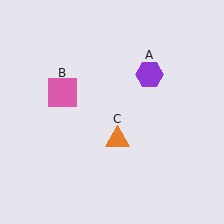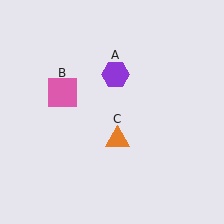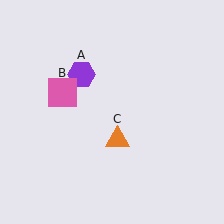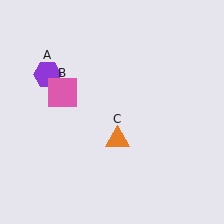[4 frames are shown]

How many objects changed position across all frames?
1 object changed position: purple hexagon (object A).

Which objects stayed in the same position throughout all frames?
Pink square (object B) and orange triangle (object C) remained stationary.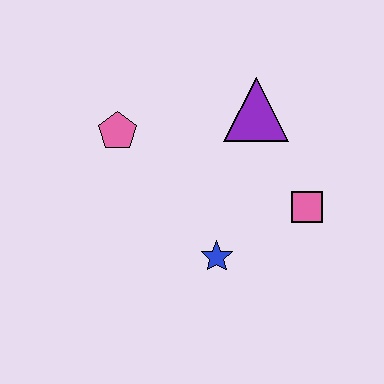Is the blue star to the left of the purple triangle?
Yes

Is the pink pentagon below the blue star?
No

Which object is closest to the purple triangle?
The pink square is closest to the purple triangle.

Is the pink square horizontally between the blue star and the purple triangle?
No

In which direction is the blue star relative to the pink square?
The blue star is to the left of the pink square.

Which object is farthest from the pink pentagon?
The pink square is farthest from the pink pentagon.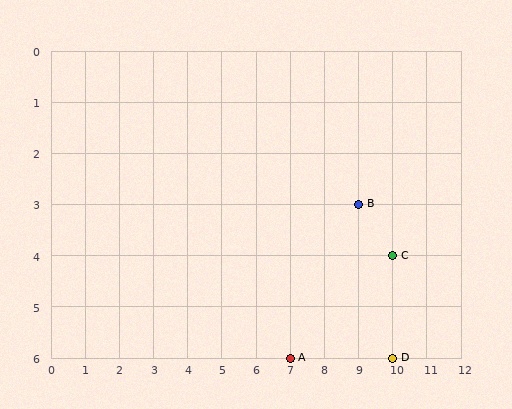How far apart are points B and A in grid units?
Points B and A are 2 columns and 3 rows apart (about 3.6 grid units diagonally).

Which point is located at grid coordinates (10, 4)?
Point C is at (10, 4).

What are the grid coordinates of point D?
Point D is at grid coordinates (10, 6).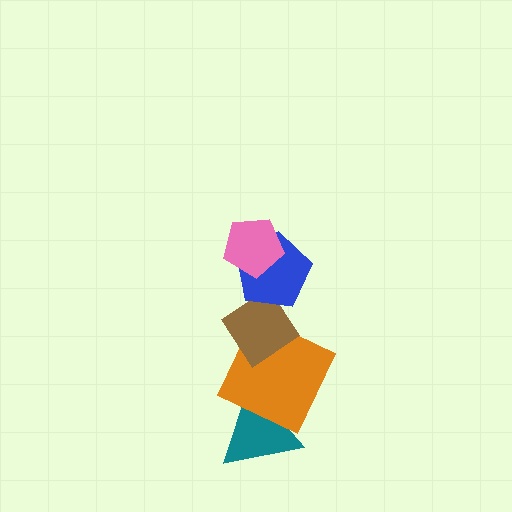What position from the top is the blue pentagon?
The blue pentagon is 2nd from the top.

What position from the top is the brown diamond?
The brown diamond is 3rd from the top.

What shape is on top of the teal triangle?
The orange square is on top of the teal triangle.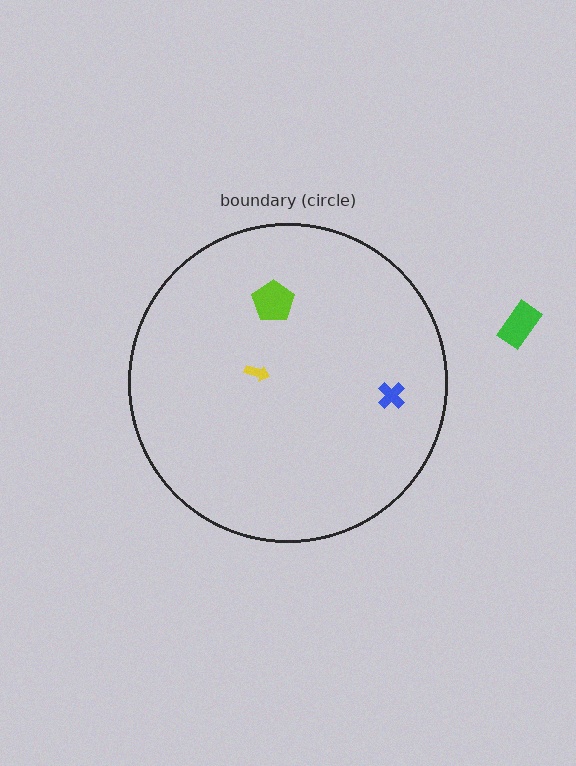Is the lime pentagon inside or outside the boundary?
Inside.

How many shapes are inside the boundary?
3 inside, 1 outside.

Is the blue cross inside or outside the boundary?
Inside.